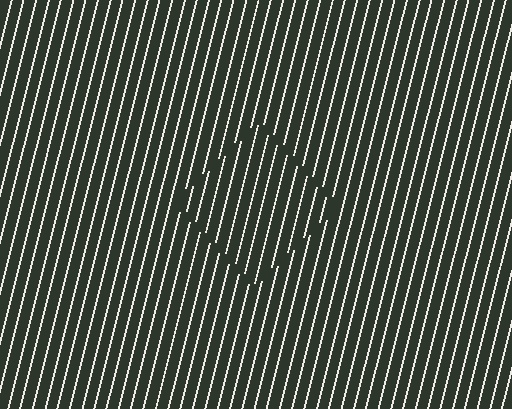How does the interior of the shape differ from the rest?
The interior of the shape contains the same grating, shifted by half a period — the contour is defined by the phase discontinuity where line-ends from the inner and outer gratings abut.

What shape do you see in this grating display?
An illusory square. The interior of the shape contains the same grating, shifted by half a period — the contour is defined by the phase discontinuity where line-ends from the inner and outer gratings abut.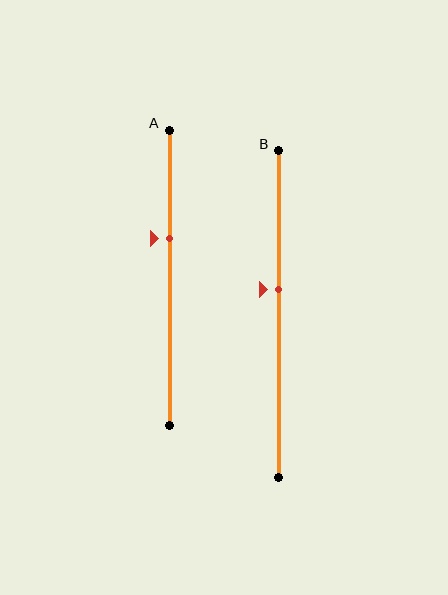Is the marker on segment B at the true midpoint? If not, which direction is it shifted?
No, the marker on segment B is shifted upward by about 8% of the segment length.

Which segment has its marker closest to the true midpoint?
Segment B has its marker closest to the true midpoint.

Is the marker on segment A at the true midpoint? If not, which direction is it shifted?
No, the marker on segment A is shifted upward by about 13% of the segment length.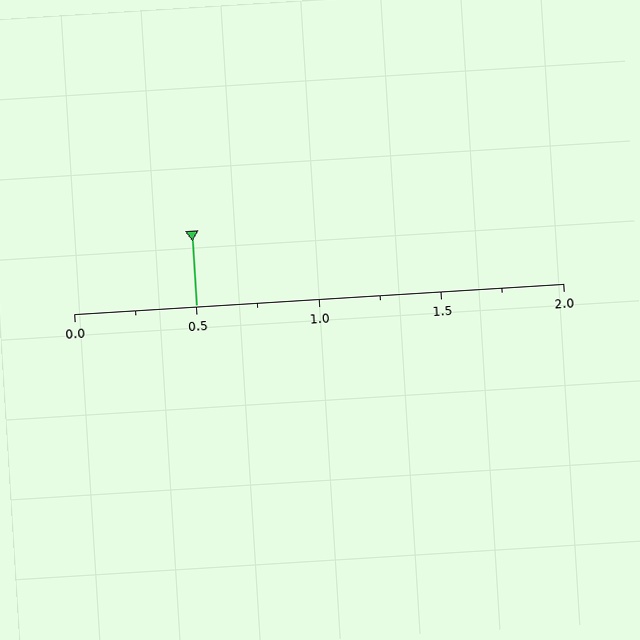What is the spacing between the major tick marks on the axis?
The major ticks are spaced 0.5 apart.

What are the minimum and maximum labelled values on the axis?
The axis runs from 0.0 to 2.0.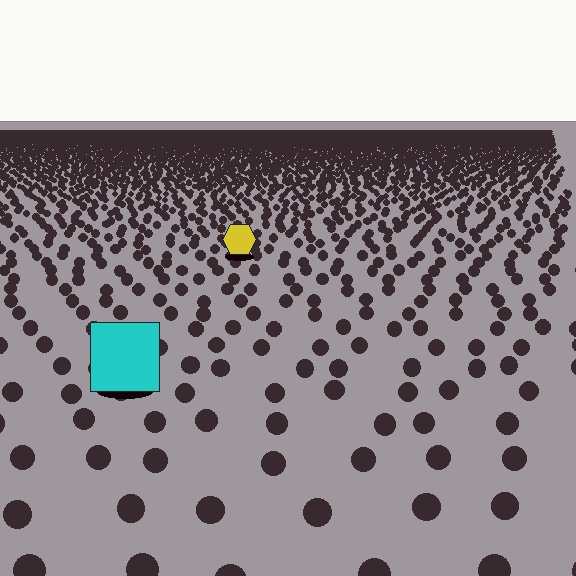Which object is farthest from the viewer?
The yellow hexagon is farthest from the viewer. It appears smaller and the ground texture around it is denser.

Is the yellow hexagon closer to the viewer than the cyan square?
No. The cyan square is closer — you can tell from the texture gradient: the ground texture is coarser near it.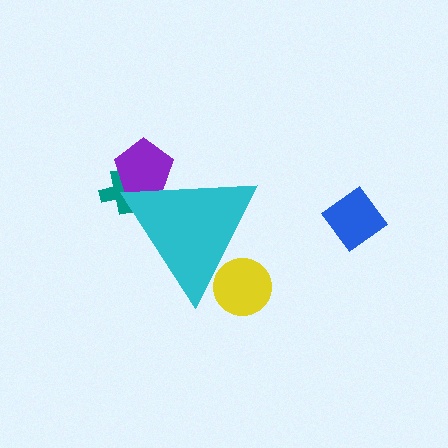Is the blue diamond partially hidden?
No, the blue diamond is fully visible.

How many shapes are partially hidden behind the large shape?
3 shapes are partially hidden.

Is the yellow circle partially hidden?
Yes, the yellow circle is partially hidden behind the cyan triangle.